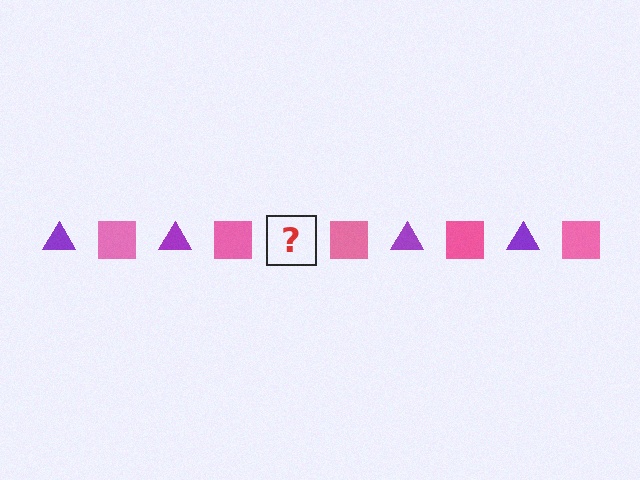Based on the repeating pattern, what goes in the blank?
The blank should be a purple triangle.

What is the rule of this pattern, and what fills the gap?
The rule is that the pattern alternates between purple triangle and pink square. The gap should be filled with a purple triangle.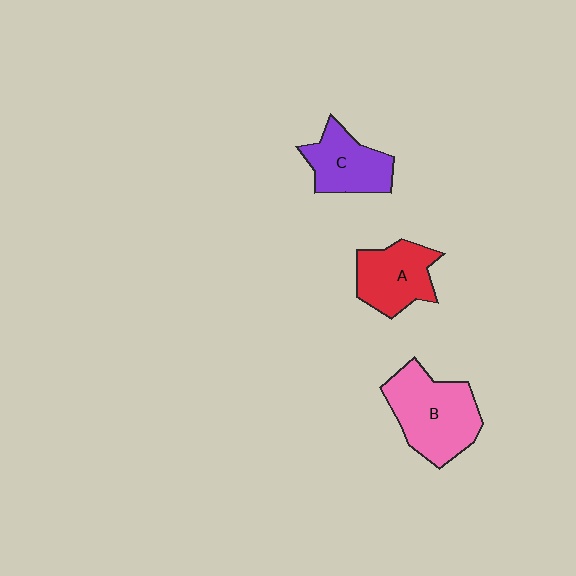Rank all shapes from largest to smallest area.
From largest to smallest: B (pink), A (red), C (purple).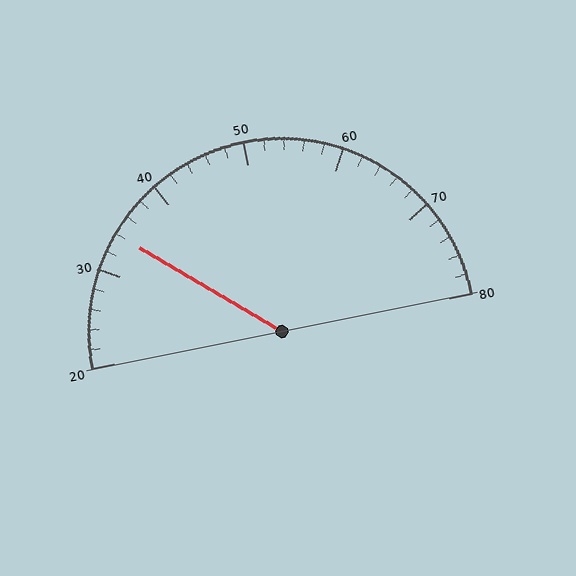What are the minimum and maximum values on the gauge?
The gauge ranges from 20 to 80.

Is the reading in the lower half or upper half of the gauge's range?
The reading is in the lower half of the range (20 to 80).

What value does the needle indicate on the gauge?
The needle indicates approximately 34.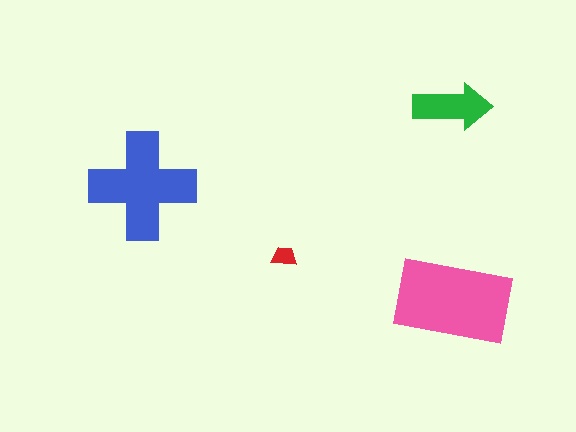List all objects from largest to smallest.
The pink rectangle, the blue cross, the green arrow, the red trapezoid.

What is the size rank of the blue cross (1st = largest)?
2nd.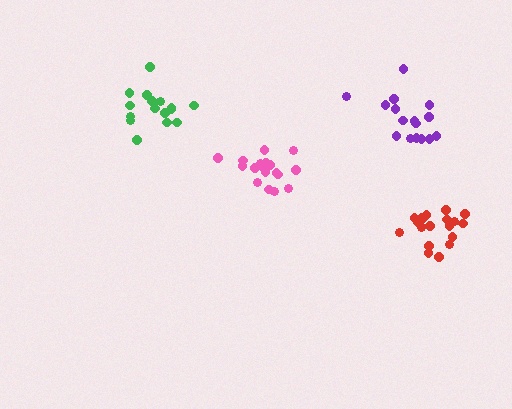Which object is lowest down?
The red cluster is bottommost.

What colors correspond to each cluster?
The clusters are colored: purple, green, pink, red.